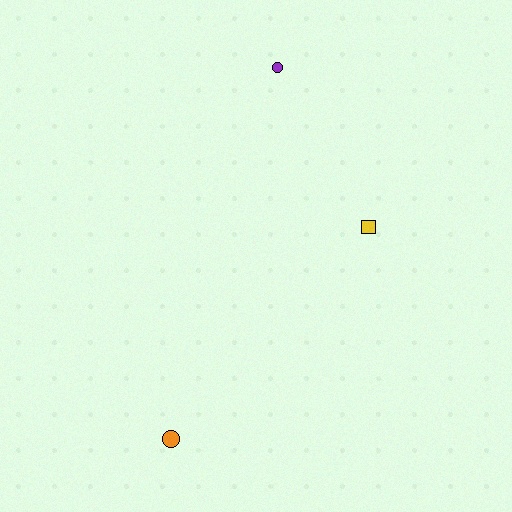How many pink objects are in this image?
There are no pink objects.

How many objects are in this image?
There are 3 objects.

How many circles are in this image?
There are 2 circles.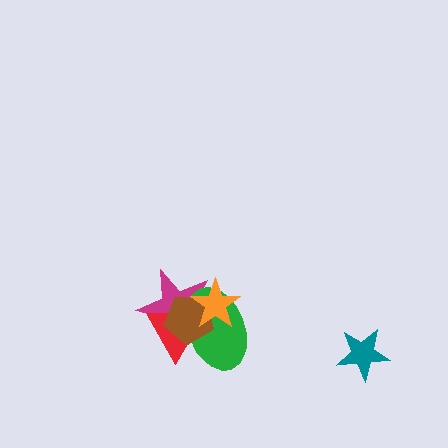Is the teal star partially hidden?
No, no other shape covers it.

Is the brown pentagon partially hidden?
Yes, it is partially covered by another shape.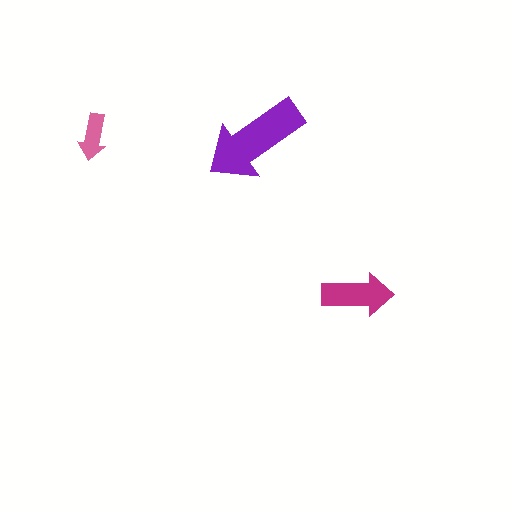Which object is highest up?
The pink arrow is topmost.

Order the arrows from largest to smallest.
the purple one, the magenta one, the pink one.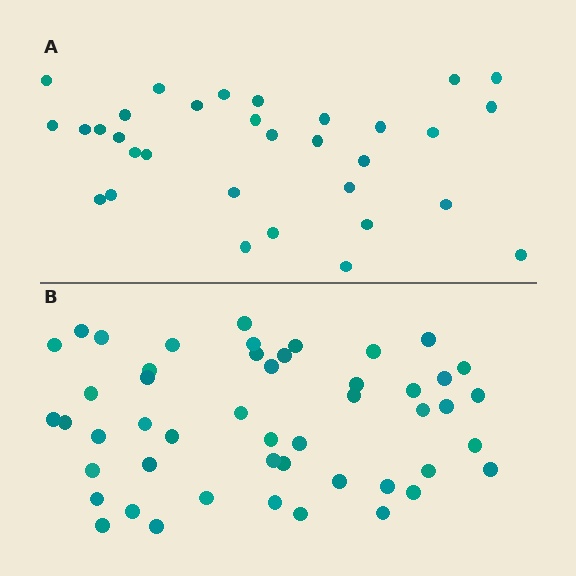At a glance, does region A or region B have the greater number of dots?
Region B (the bottom region) has more dots.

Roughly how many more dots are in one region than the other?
Region B has approximately 15 more dots than region A.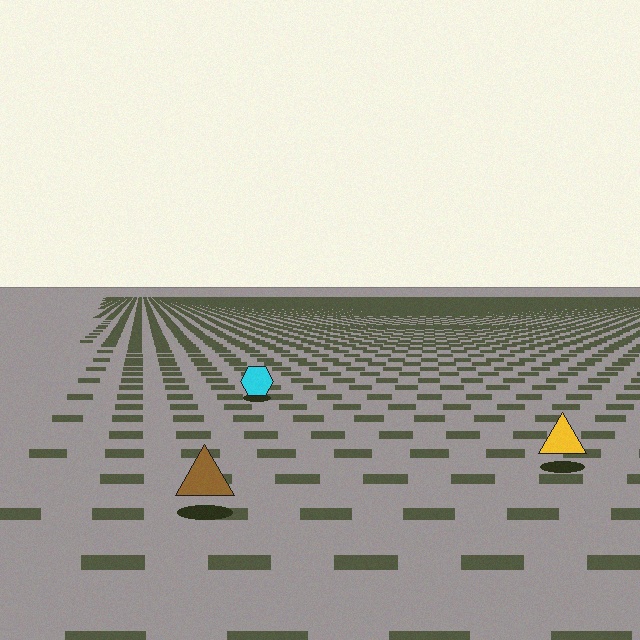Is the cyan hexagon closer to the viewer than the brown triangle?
No. The brown triangle is closer — you can tell from the texture gradient: the ground texture is coarser near it.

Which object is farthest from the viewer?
The cyan hexagon is farthest from the viewer. It appears smaller and the ground texture around it is denser.